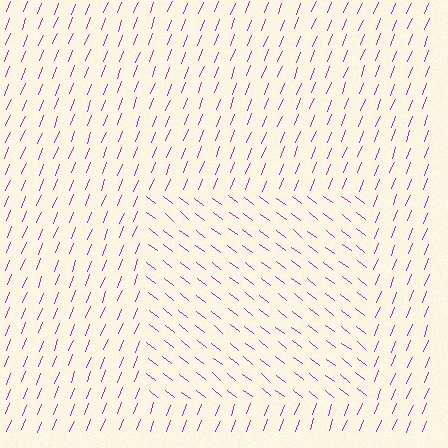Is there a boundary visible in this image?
Yes, there is a texture boundary formed by a change in line orientation.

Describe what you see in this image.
The image is filled with small purple line segments. A rectangle region in the image has lines oriented differently from the surrounding lines, creating a visible texture boundary.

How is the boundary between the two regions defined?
The boundary is defined purely by a change in line orientation (approximately 74 degrees difference). All lines are the same color and thickness.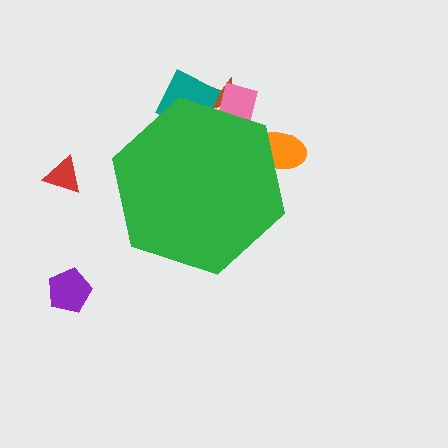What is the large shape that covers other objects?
A green hexagon.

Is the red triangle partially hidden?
No, the red triangle is fully visible.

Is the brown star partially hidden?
Yes, the brown star is partially hidden behind the green hexagon.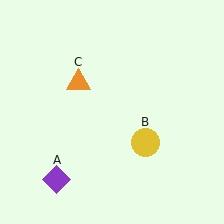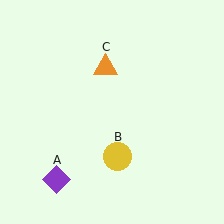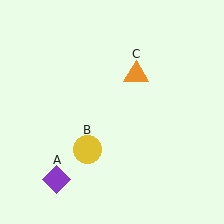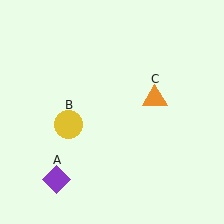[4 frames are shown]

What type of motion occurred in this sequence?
The yellow circle (object B), orange triangle (object C) rotated clockwise around the center of the scene.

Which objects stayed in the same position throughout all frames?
Purple diamond (object A) remained stationary.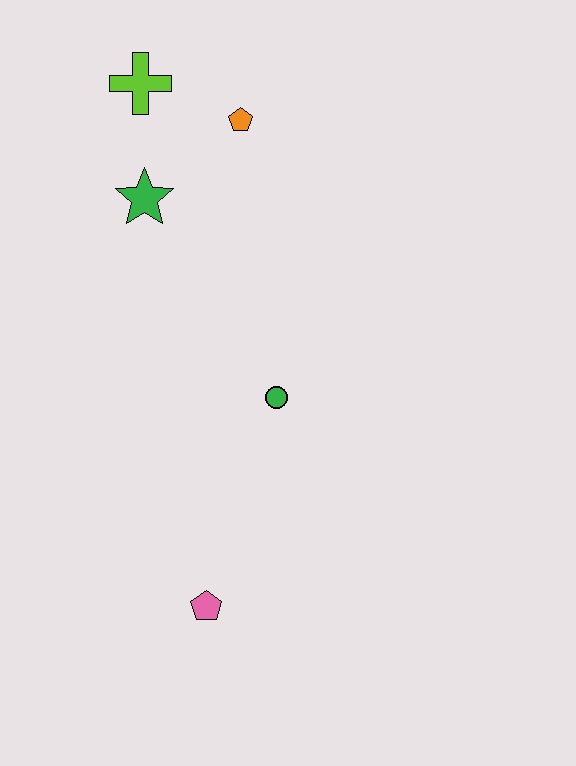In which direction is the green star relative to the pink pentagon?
The green star is above the pink pentagon.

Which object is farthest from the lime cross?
The pink pentagon is farthest from the lime cross.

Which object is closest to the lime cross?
The orange pentagon is closest to the lime cross.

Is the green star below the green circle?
No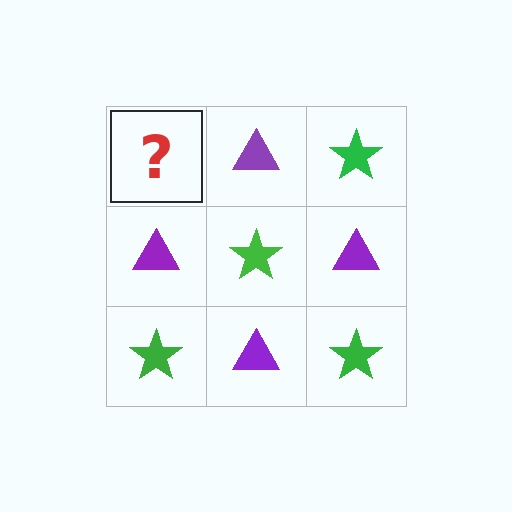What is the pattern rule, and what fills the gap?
The rule is that it alternates green star and purple triangle in a checkerboard pattern. The gap should be filled with a green star.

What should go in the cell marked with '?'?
The missing cell should contain a green star.